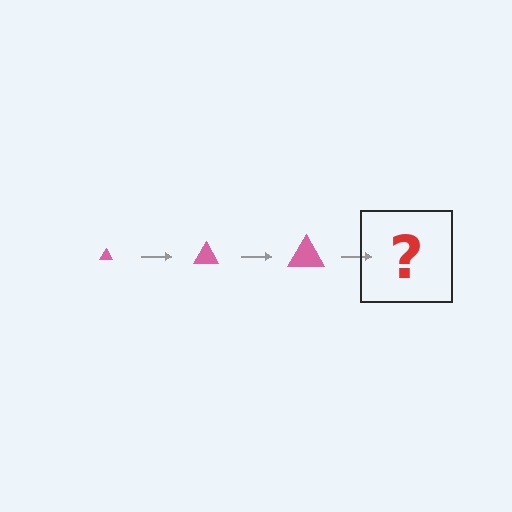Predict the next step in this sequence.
The next step is a pink triangle, larger than the previous one.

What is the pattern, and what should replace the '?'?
The pattern is that the triangle gets progressively larger each step. The '?' should be a pink triangle, larger than the previous one.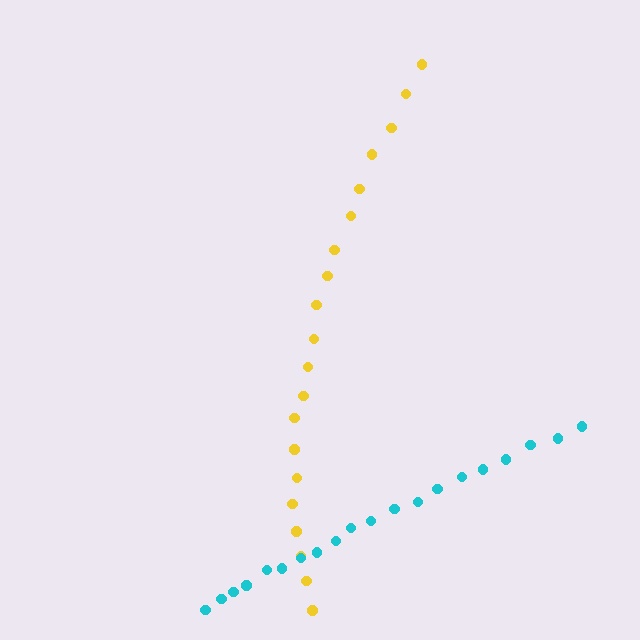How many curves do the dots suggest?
There are 2 distinct paths.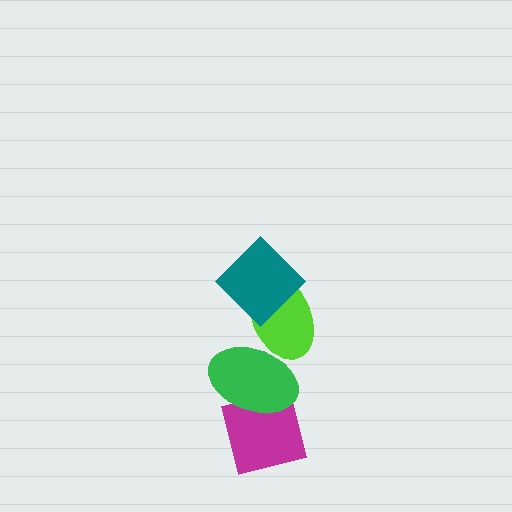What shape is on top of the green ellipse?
The lime ellipse is on top of the green ellipse.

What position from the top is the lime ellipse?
The lime ellipse is 2nd from the top.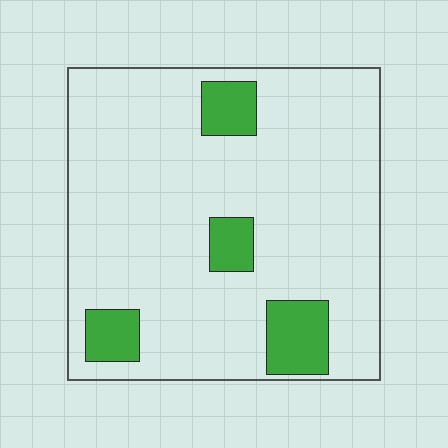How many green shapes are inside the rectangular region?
4.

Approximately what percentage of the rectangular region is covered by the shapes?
Approximately 15%.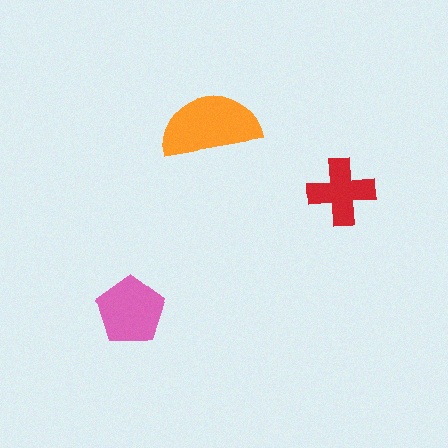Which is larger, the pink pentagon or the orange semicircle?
The orange semicircle.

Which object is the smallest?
The red cross.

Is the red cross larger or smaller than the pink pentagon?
Smaller.